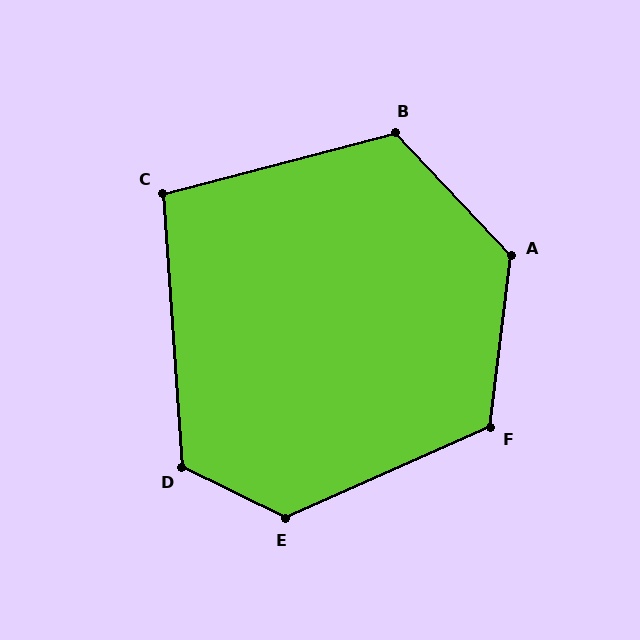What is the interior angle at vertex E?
Approximately 130 degrees (obtuse).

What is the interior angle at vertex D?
Approximately 121 degrees (obtuse).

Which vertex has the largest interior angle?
A, at approximately 130 degrees.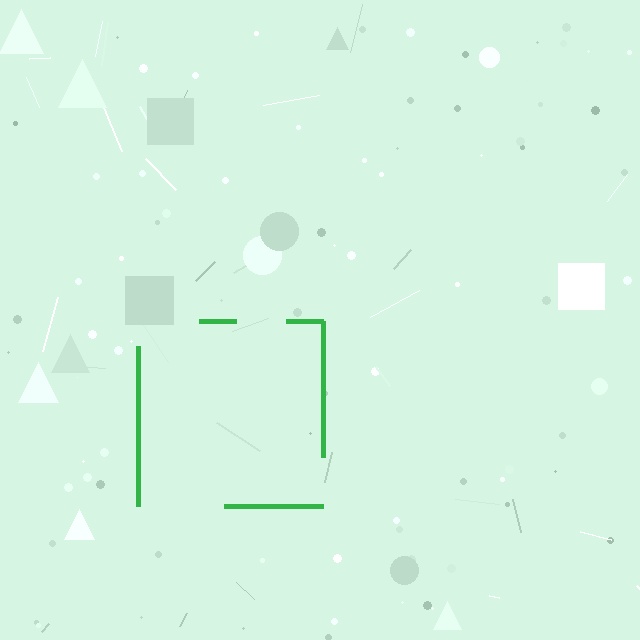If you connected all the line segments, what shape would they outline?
They would outline a square.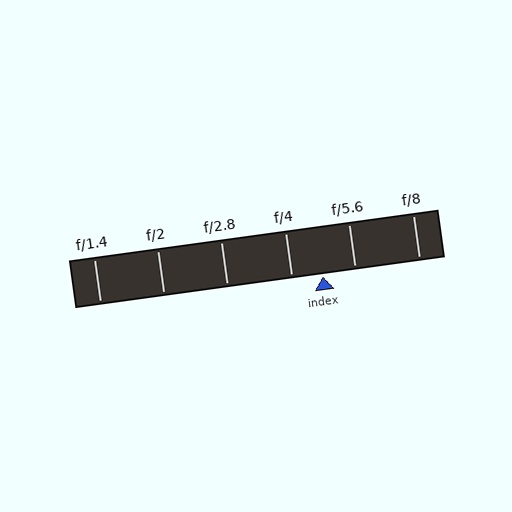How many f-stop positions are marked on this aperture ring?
There are 6 f-stop positions marked.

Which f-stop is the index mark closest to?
The index mark is closest to f/4.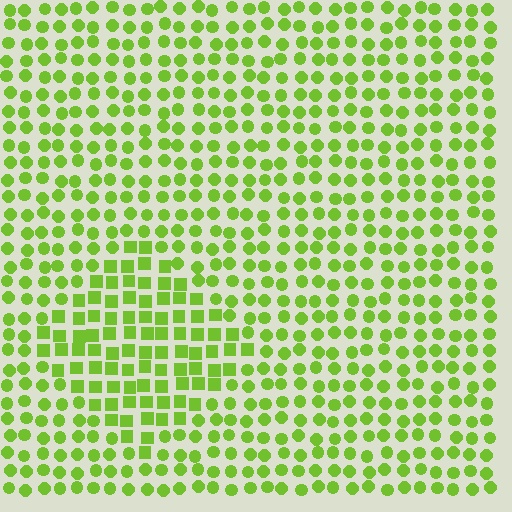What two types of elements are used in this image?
The image uses squares inside the diamond region and circles outside it.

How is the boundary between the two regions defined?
The boundary is defined by a change in element shape: squares inside vs. circles outside. All elements share the same color and spacing.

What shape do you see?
I see a diamond.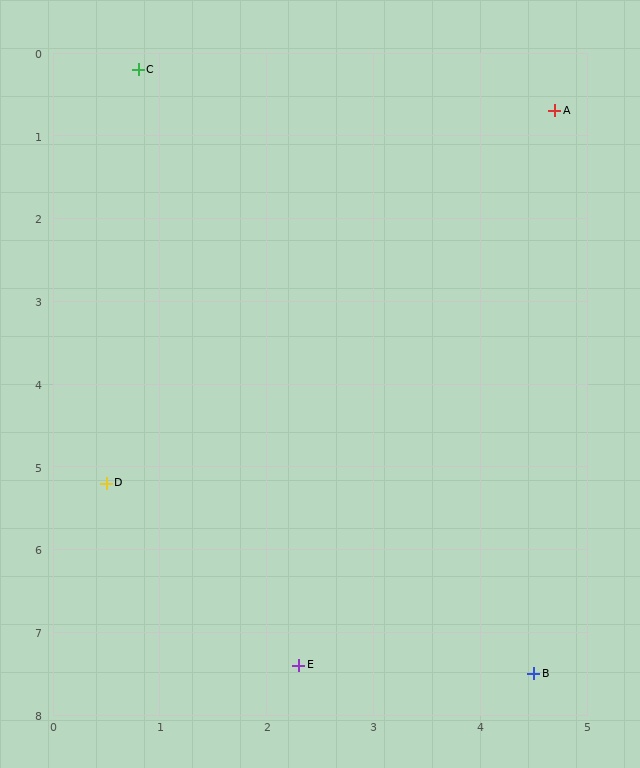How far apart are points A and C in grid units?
Points A and C are about 3.9 grid units apart.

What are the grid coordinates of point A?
Point A is at approximately (4.7, 0.7).